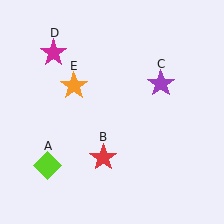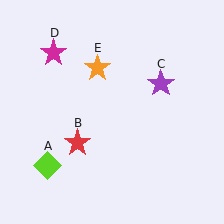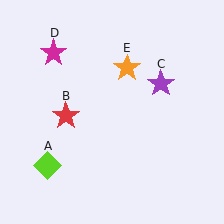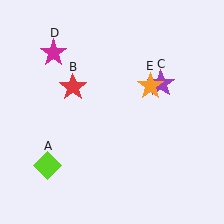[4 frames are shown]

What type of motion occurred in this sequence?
The red star (object B), orange star (object E) rotated clockwise around the center of the scene.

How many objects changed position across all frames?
2 objects changed position: red star (object B), orange star (object E).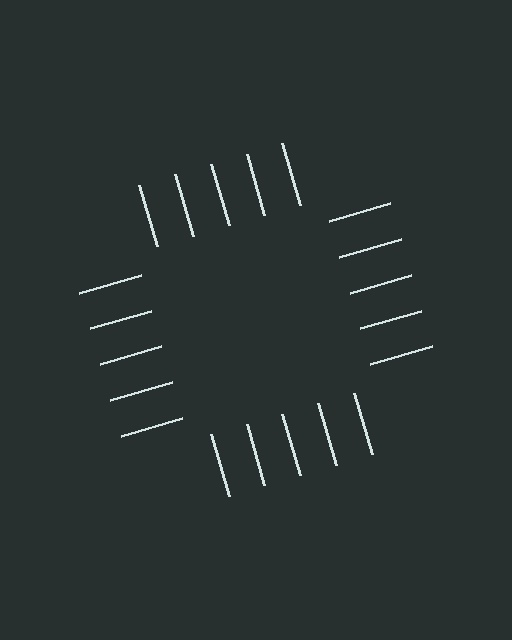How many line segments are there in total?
20 — 5 along each of the 4 edges.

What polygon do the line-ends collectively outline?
An illusory square — the line segments terminate on its edges but no continuous stroke is drawn.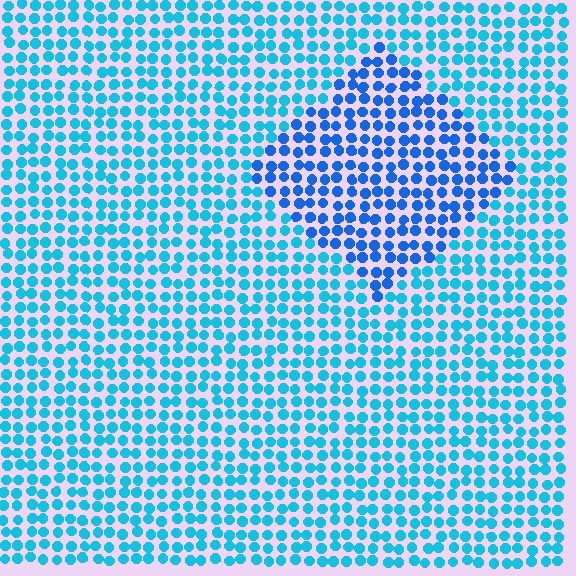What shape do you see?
I see a diamond.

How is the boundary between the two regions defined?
The boundary is defined purely by a slight shift in hue (about 28 degrees). Spacing, size, and orientation are identical on both sides.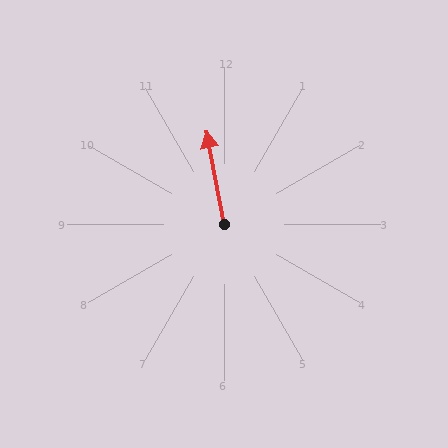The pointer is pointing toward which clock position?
Roughly 12 o'clock.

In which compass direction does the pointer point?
North.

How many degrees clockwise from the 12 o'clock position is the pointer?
Approximately 349 degrees.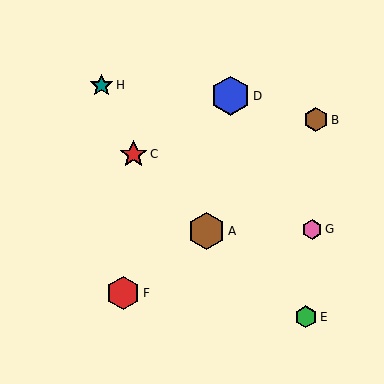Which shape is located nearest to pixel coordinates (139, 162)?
The red star (labeled C) at (134, 154) is nearest to that location.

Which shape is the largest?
The blue hexagon (labeled D) is the largest.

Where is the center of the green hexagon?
The center of the green hexagon is at (306, 317).